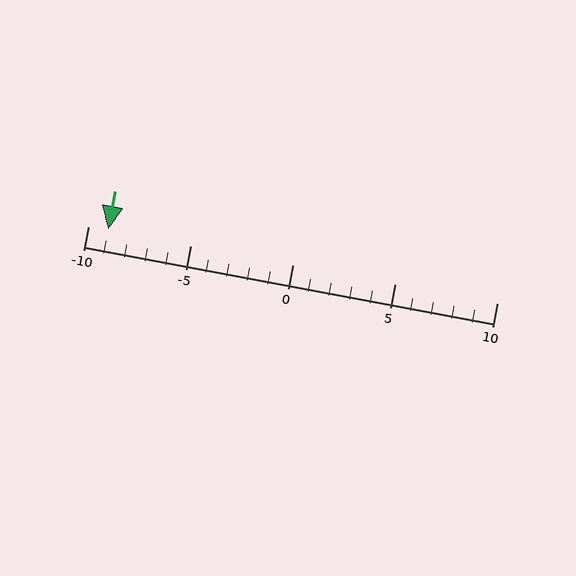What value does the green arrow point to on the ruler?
The green arrow points to approximately -9.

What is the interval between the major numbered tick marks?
The major tick marks are spaced 5 units apart.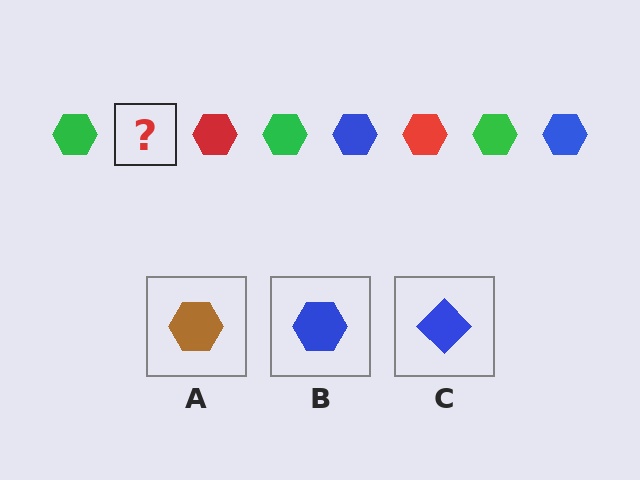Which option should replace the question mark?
Option B.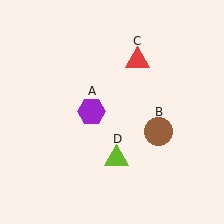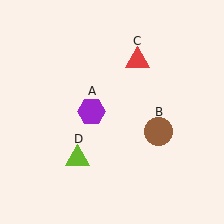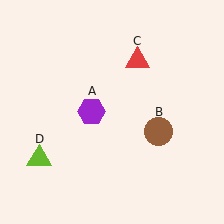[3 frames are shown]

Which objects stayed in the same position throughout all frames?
Purple hexagon (object A) and brown circle (object B) and red triangle (object C) remained stationary.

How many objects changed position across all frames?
1 object changed position: lime triangle (object D).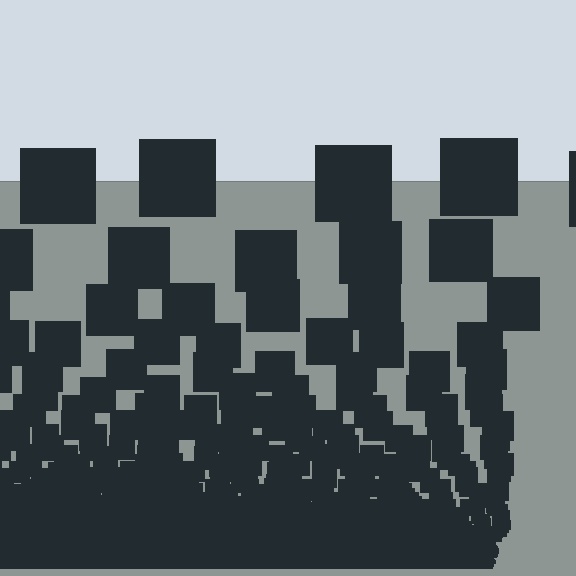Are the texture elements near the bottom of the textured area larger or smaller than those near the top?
Smaller. The gradient is inverted — elements near the bottom are smaller and denser.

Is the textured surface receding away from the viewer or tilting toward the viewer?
The surface appears to tilt toward the viewer. Texture elements get larger and sparser toward the top.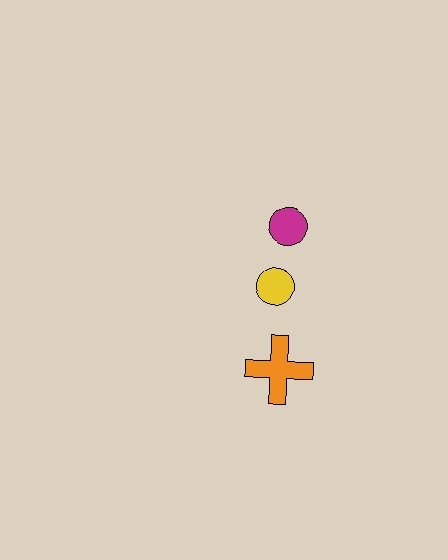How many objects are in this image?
There are 3 objects.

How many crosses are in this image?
There is 1 cross.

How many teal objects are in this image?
There are no teal objects.